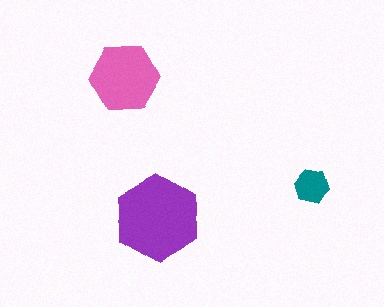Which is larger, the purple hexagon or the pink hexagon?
The purple one.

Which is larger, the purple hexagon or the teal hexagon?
The purple one.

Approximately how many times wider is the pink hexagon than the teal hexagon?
About 2 times wider.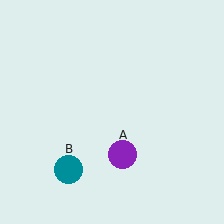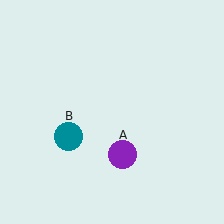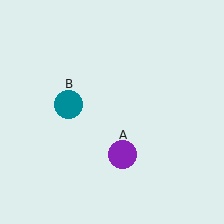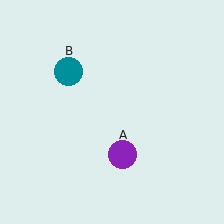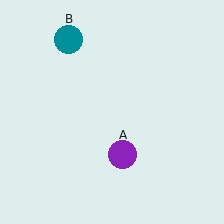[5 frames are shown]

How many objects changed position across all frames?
1 object changed position: teal circle (object B).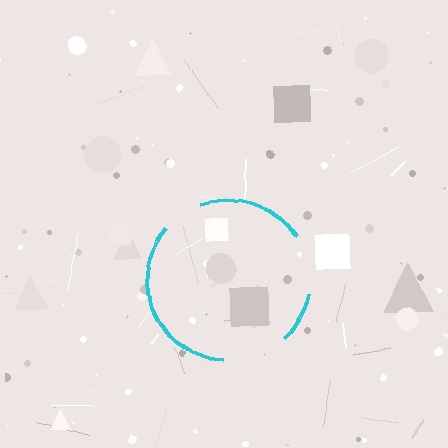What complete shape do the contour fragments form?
The contour fragments form a circle.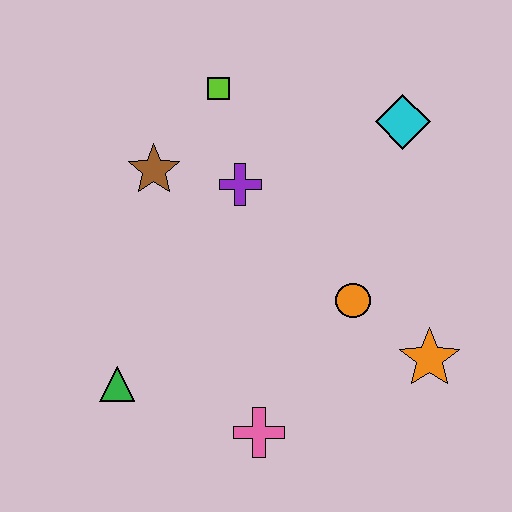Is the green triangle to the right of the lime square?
No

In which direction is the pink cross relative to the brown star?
The pink cross is below the brown star.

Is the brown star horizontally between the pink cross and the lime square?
No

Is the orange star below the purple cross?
Yes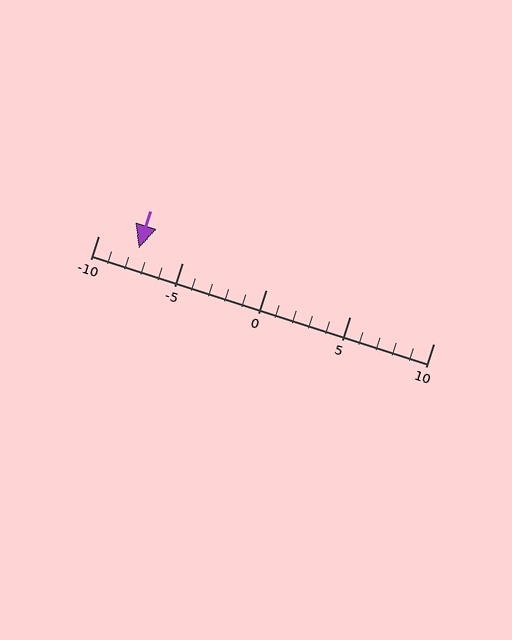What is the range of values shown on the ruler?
The ruler shows values from -10 to 10.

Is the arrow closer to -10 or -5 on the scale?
The arrow is closer to -10.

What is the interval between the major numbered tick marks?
The major tick marks are spaced 5 units apart.